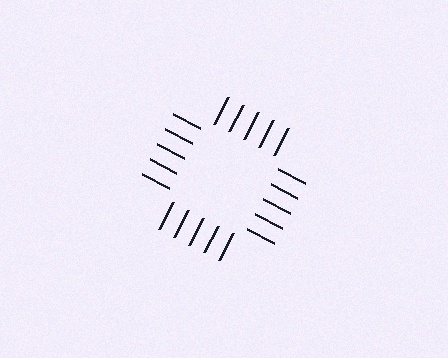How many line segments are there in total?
20 — 5 along each of the 4 edges.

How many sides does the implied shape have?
4 sides — the line-ends trace a square.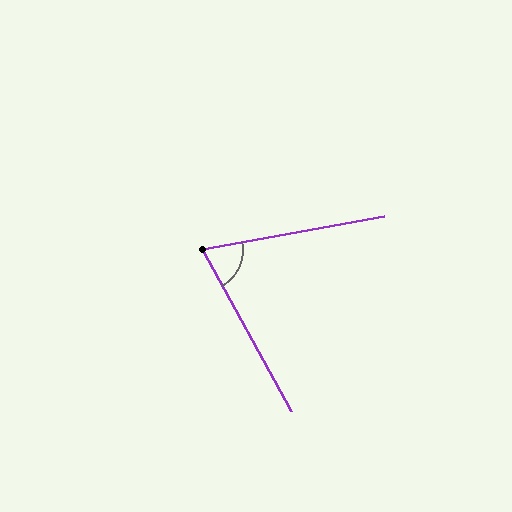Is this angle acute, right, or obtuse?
It is acute.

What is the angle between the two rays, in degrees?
Approximately 71 degrees.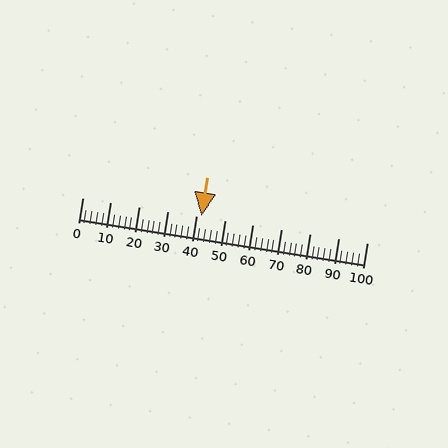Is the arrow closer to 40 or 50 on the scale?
The arrow is closer to 40.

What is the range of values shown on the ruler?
The ruler shows values from 0 to 100.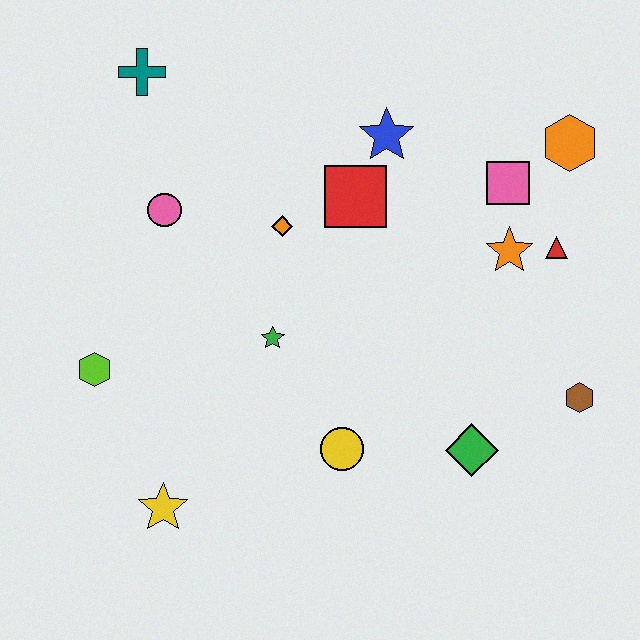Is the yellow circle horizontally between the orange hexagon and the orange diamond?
Yes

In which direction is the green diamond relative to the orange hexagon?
The green diamond is below the orange hexagon.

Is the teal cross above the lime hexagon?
Yes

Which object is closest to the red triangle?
The orange star is closest to the red triangle.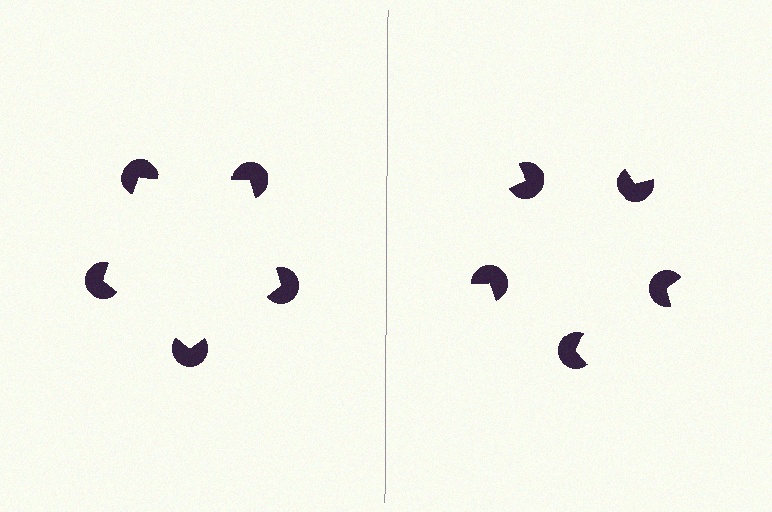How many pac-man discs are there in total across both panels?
10 — 5 on each side.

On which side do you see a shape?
An illusory pentagon appears on the left side. On the right side the wedge cuts are rotated, so no coherent shape forms.